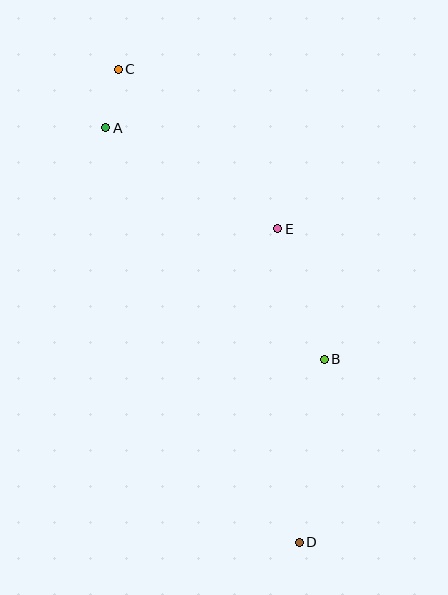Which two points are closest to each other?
Points A and C are closest to each other.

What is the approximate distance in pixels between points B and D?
The distance between B and D is approximately 185 pixels.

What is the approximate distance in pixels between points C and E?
The distance between C and E is approximately 226 pixels.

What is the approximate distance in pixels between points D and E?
The distance between D and E is approximately 314 pixels.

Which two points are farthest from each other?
Points C and D are farthest from each other.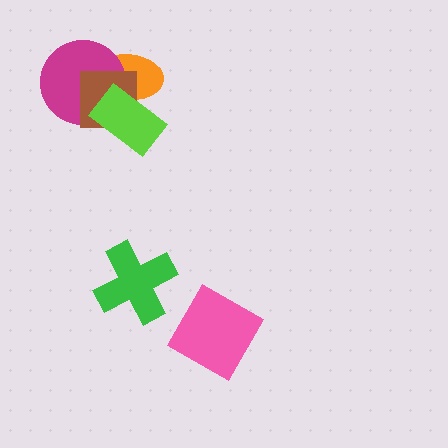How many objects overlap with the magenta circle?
3 objects overlap with the magenta circle.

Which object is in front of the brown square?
The lime rectangle is in front of the brown square.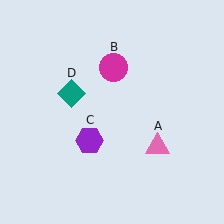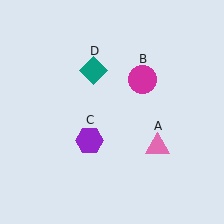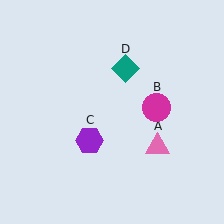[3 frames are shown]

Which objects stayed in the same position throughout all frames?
Pink triangle (object A) and purple hexagon (object C) remained stationary.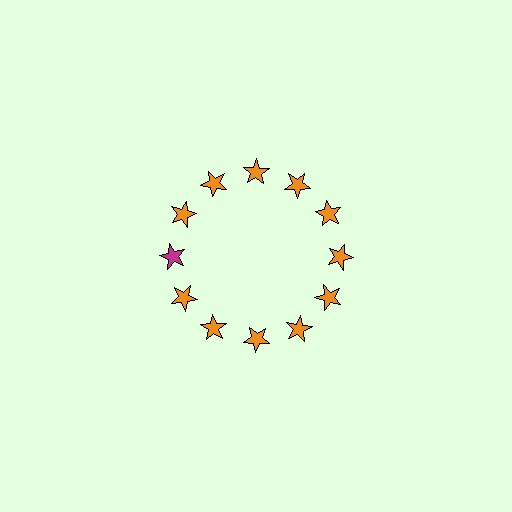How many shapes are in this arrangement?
There are 12 shapes arranged in a ring pattern.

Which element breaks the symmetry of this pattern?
The magenta star at roughly the 9 o'clock position breaks the symmetry. All other shapes are orange stars.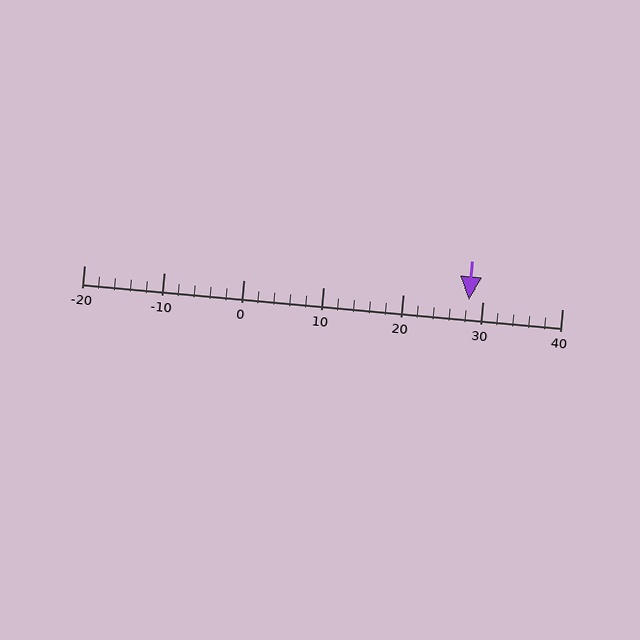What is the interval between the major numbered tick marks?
The major tick marks are spaced 10 units apart.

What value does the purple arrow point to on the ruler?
The purple arrow points to approximately 28.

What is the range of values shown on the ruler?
The ruler shows values from -20 to 40.